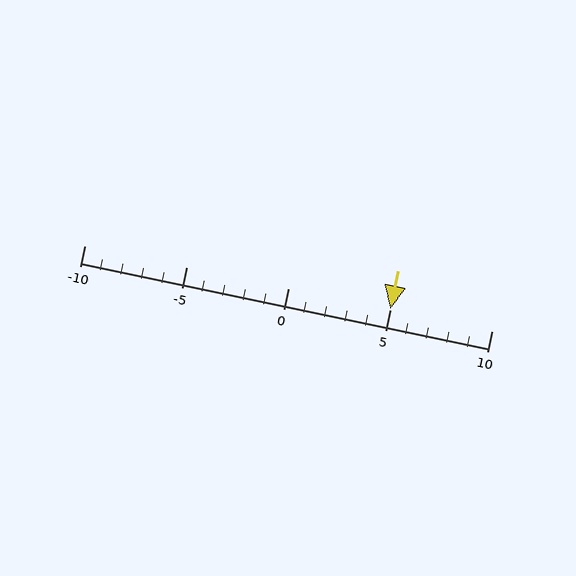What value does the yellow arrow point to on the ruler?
The yellow arrow points to approximately 5.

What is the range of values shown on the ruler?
The ruler shows values from -10 to 10.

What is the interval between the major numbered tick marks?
The major tick marks are spaced 5 units apart.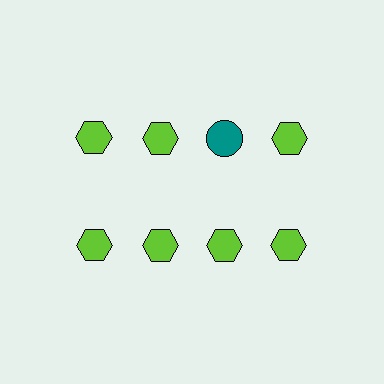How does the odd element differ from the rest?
It differs in both color (teal instead of lime) and shape (circle instead of hexagon).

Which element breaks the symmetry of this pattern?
The teal circle in the top row, center column breaks the symmetry. All other shapes are lime hexagons.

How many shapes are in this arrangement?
There are 8 shapes arranged in a grid pattern.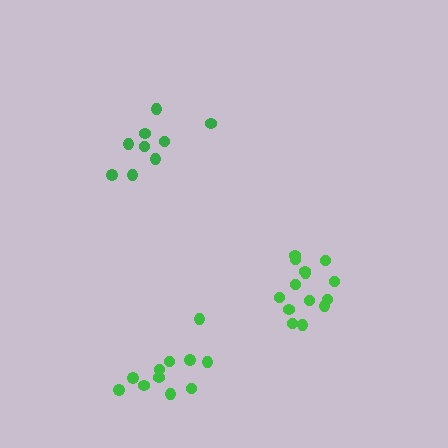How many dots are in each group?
Group 1: 9 dots, Group 2: 11 dots, Group 3: 14 dots (34 total).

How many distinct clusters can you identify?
There are 3 distinct clusters.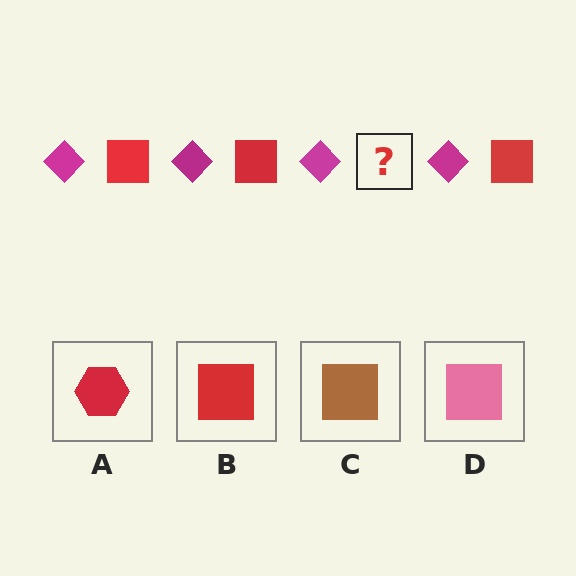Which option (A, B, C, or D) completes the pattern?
B.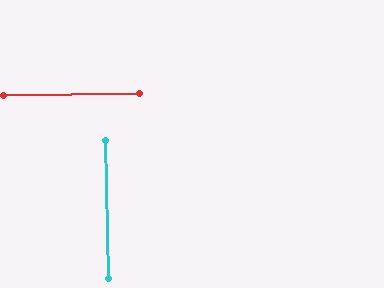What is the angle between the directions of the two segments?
Approximately 89 degrees.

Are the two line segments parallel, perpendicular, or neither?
Perpendicular — they meet at approximately 89°.